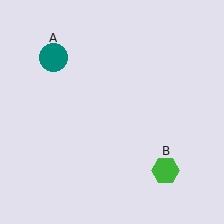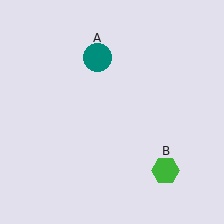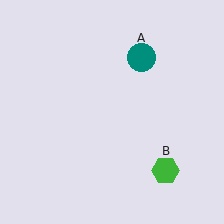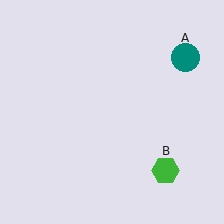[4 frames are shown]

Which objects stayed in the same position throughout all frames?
Green hexagon (object B) remained stationary.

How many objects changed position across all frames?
1 object changed position: teal circle (object A).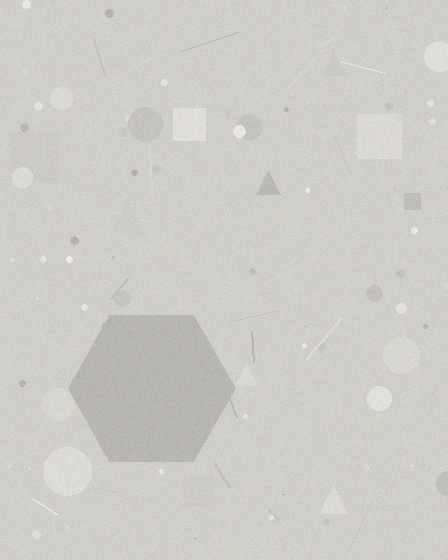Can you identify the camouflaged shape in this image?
The camouflaged shape is a hexagon.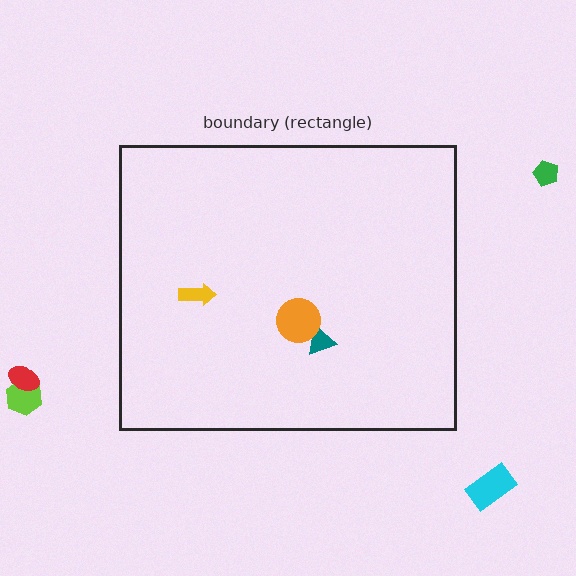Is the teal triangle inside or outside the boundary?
Inside.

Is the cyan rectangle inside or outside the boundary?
Outside.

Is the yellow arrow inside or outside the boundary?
Inside.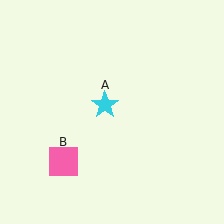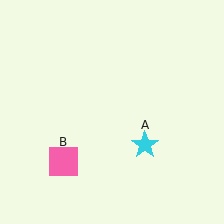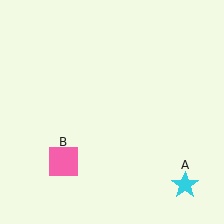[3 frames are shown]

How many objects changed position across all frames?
1 object changed position: cyan star (object A).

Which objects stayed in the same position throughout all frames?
Pink square (object B) remained stationary.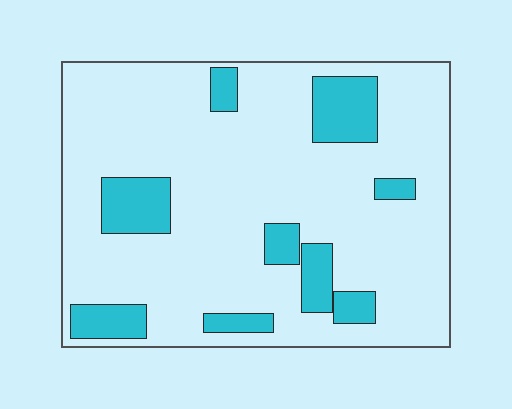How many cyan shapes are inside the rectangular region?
9.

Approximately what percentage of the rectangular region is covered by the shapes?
Approximately 20%.